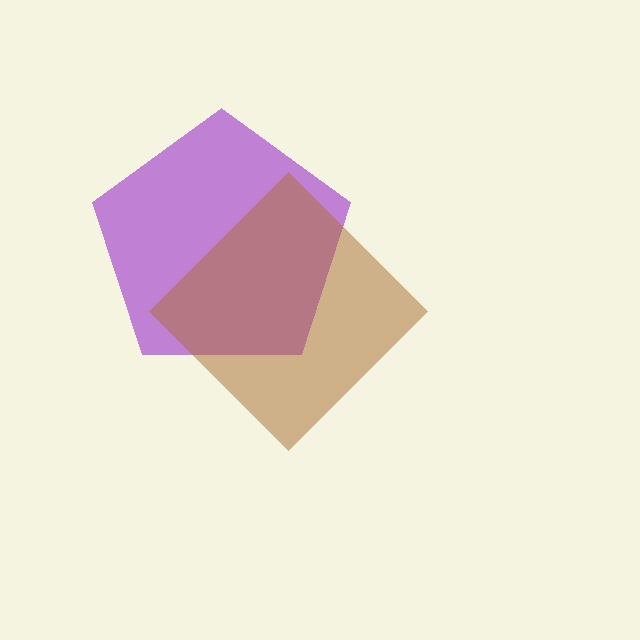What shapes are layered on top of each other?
The layered shapes are: a purple pentagon, a brown diamond.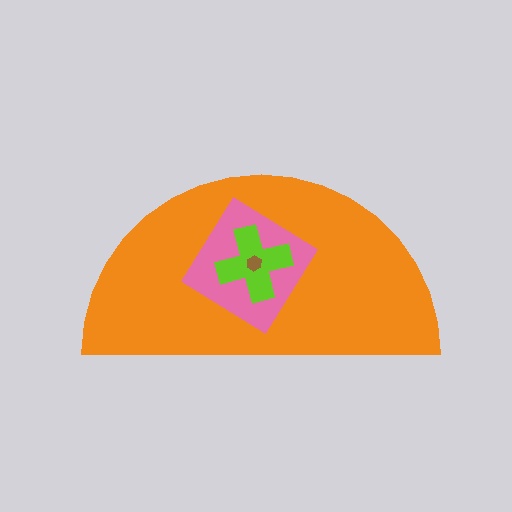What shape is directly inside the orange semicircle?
The pink diamond.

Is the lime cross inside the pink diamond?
Yes.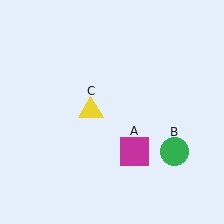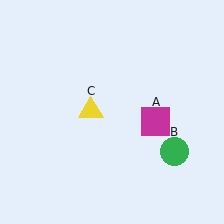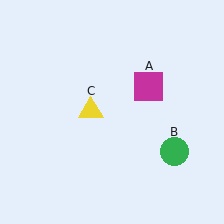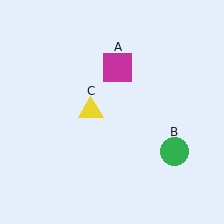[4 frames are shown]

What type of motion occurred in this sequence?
The magenta square (object A) rotated counterclockwise around the center of the scene.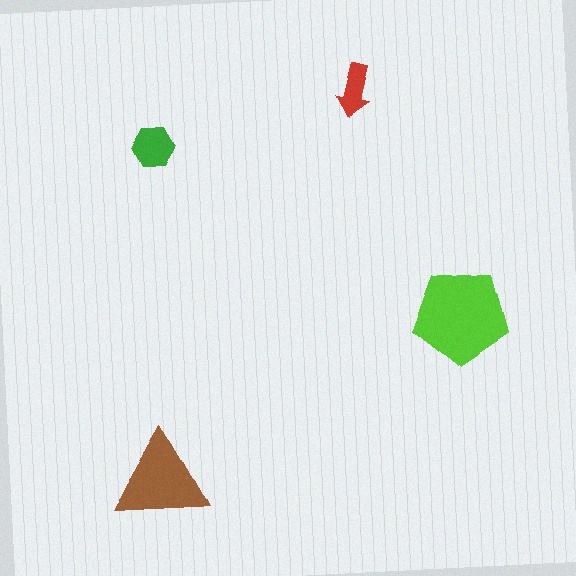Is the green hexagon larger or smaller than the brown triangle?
Smaller.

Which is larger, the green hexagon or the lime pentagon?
The lime pentagon.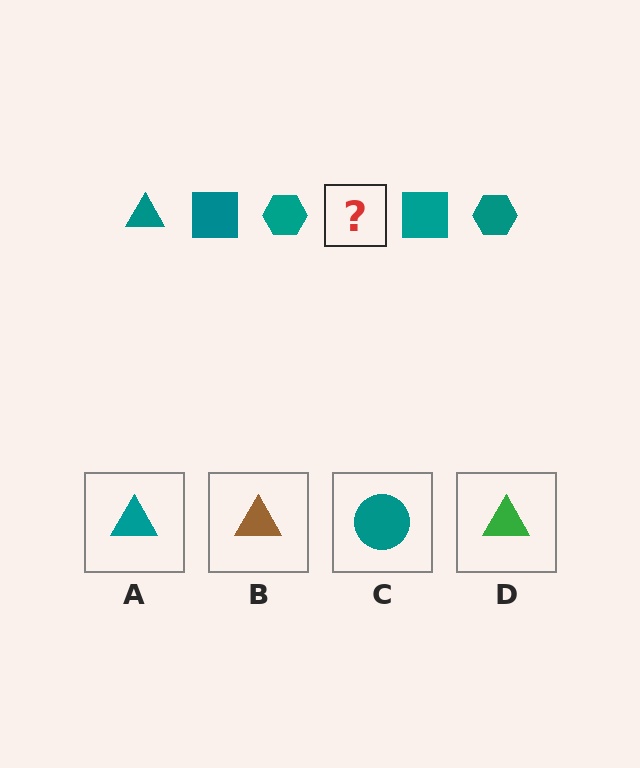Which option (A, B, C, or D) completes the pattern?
A.